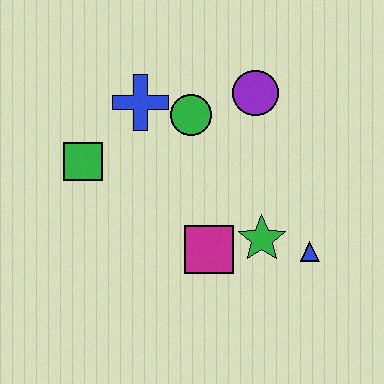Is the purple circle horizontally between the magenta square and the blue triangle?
Yes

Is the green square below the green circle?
Yes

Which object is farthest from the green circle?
The blue triangle is farthest from the green circle.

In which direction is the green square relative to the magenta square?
The green square is to the left of the magenta square.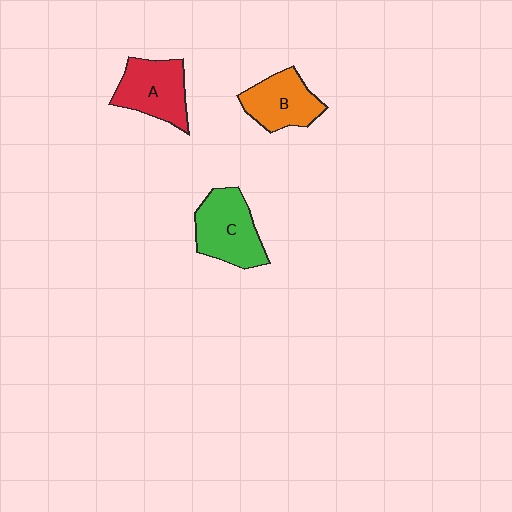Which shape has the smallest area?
Shape B (orange).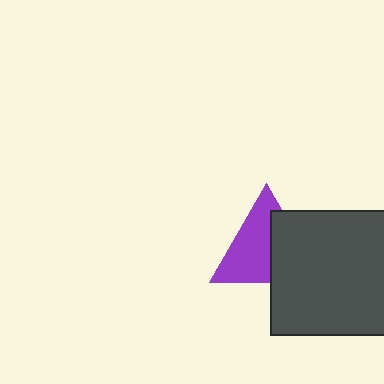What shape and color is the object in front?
The object in front is a dark gray rectangle.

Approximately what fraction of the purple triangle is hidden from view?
Roughly 43% of the purple triangle is hidden behind the dark gray rectangle.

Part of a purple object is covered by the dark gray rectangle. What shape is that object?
It is a triangle.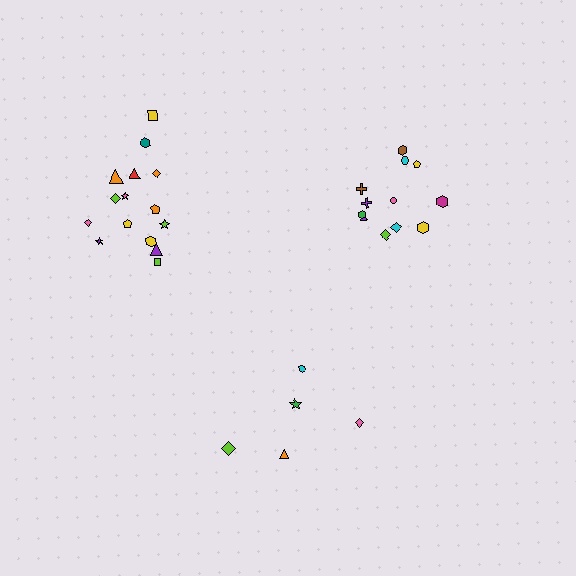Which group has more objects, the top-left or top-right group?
The top-left group.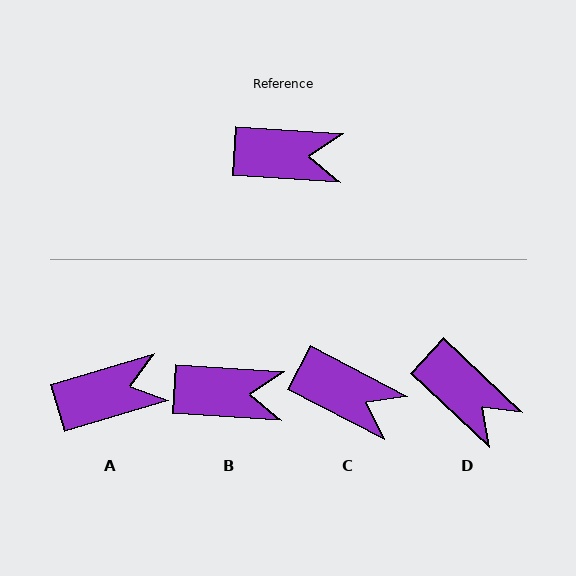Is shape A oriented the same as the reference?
No, it is off by about 20 degrees.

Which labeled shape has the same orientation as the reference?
B.